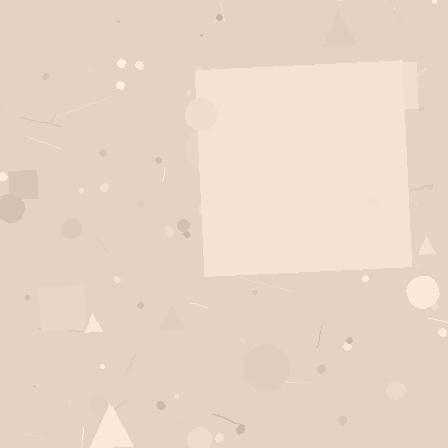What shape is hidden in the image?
A square is hidden in the image.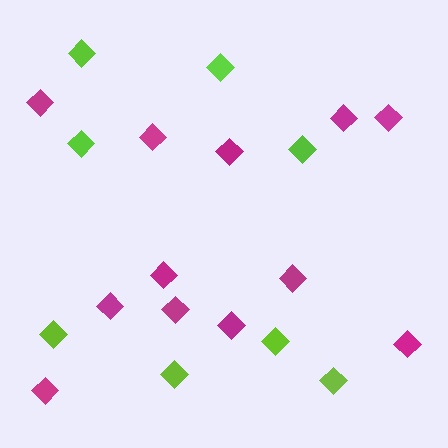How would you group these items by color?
There are 2 groups: one group of lime diamonds (8) and one group of magenta diamonds (12).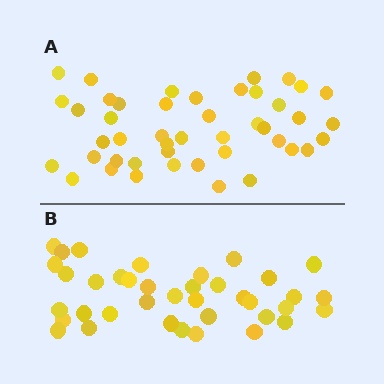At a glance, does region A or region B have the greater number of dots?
Region A (the top region) has more dots.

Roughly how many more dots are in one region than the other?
Region A has roughly 8 or so more dots than region B.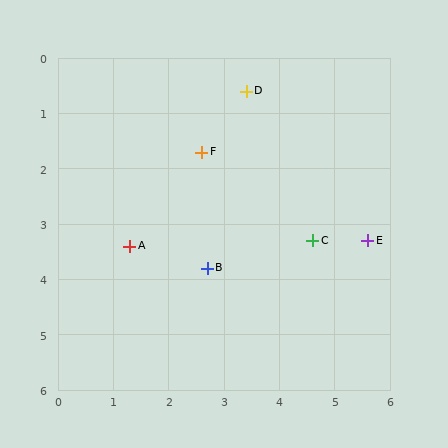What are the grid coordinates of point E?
Point E is at approximately (5.6, 3.3).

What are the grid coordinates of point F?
Point F is at approximately (2.6, 1.7).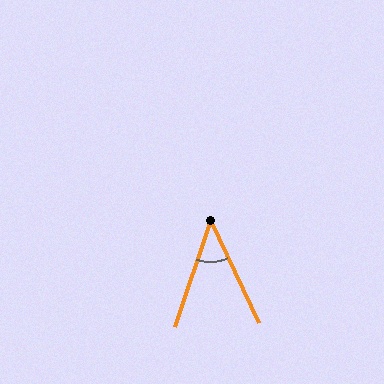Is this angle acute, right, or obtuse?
It is acute.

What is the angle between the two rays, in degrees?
Approximately 44 degrees.